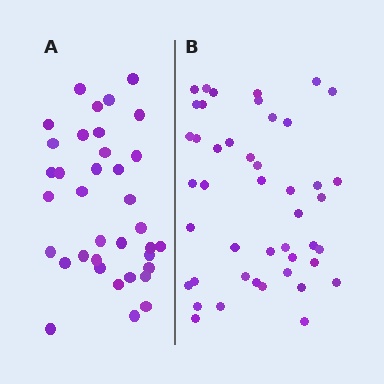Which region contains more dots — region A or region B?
Region B (the right region) has more dots.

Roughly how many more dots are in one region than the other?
Region B has roughly 8 or so more dots than region A.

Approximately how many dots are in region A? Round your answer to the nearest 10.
About 40 dots. (The exact count is 36, which rounds to 40.)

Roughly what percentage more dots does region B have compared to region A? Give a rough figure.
About 25% more.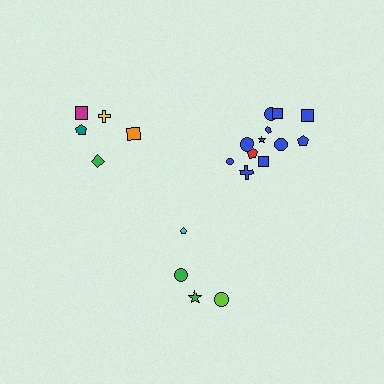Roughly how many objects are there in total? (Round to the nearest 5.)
Roughly 20 objects in total.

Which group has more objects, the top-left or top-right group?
The top-right group.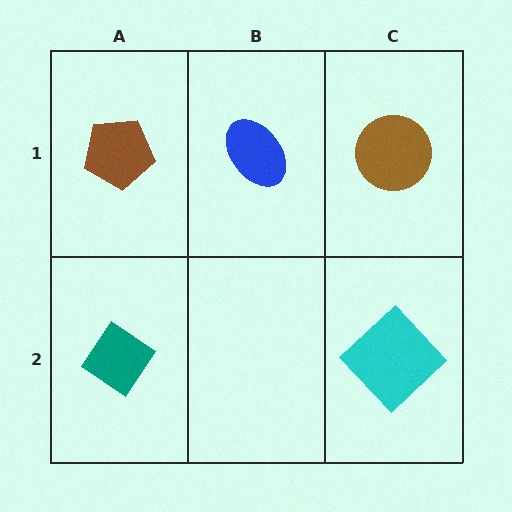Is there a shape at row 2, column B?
No, that cell is empty.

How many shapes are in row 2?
2 shapes.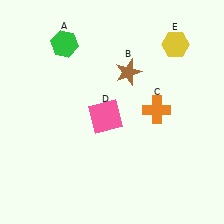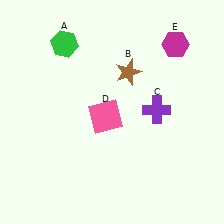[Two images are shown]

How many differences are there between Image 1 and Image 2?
There are 2 differences between the two images.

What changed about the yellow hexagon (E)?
In Image 1, E is yellow. In Image 2, it changed to magenta.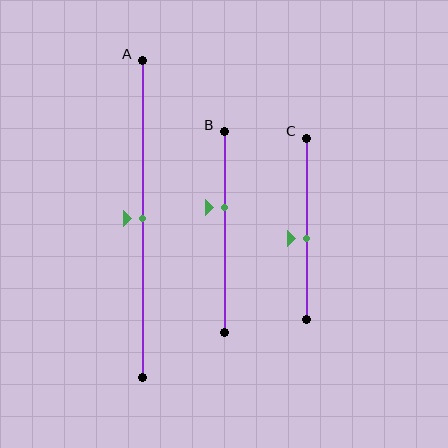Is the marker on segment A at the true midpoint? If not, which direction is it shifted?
Yes, the marker on segment A is at the true midpoint.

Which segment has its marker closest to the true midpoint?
Segment A has its marker closest to the true midpoint.